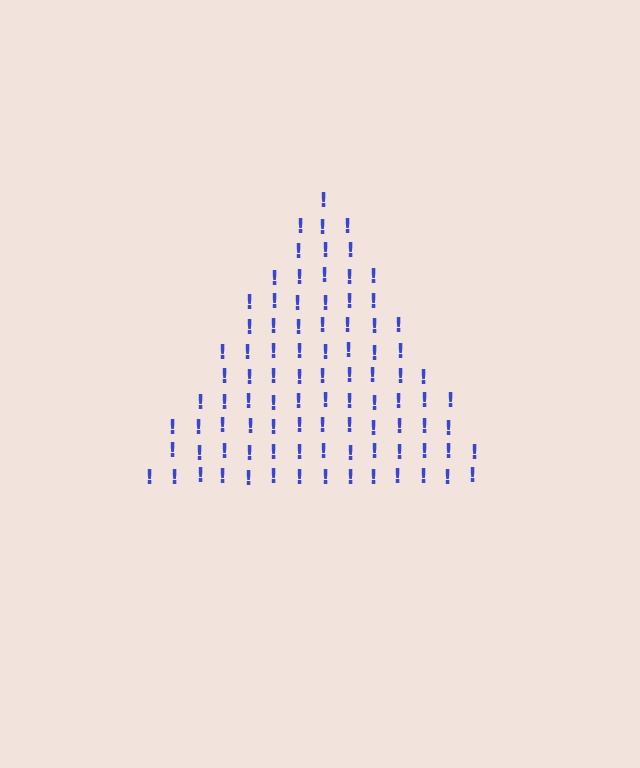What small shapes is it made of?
It is made of small exclamation marks.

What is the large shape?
The large shape is a triangle.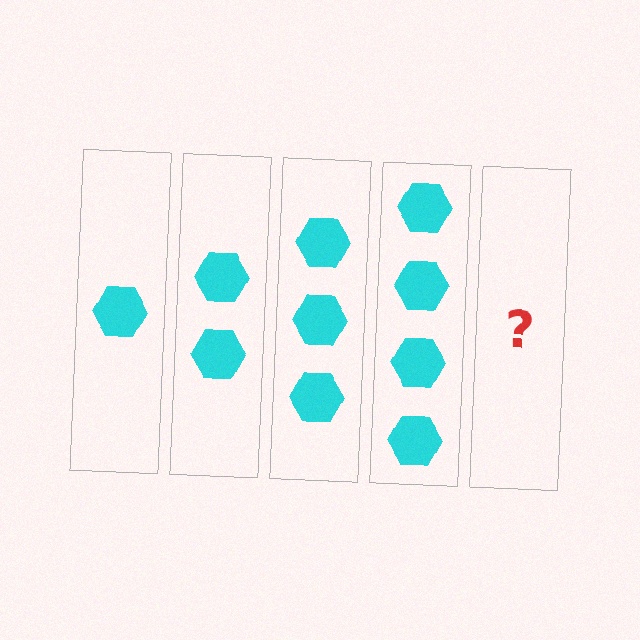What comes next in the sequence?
The next element should be 5 hexagons.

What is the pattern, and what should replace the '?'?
The pattern is that each step adds one more hexagon. The '?' should be 5 hexagons.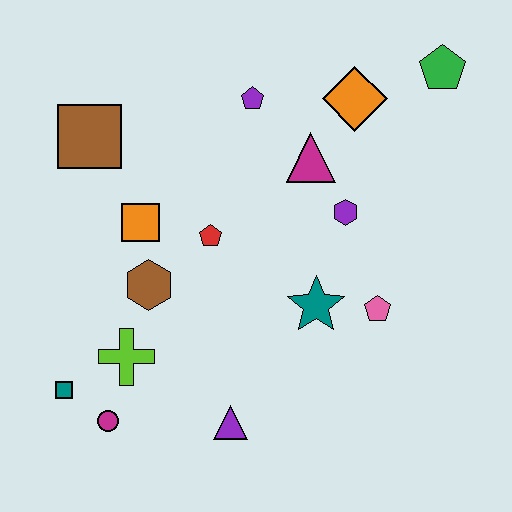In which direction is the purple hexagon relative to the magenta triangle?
The purple hexagon is below the magenta triangle.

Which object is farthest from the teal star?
The brown square is farthest from the teal star.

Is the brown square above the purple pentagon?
No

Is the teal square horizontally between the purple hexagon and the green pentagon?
No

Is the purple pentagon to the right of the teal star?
No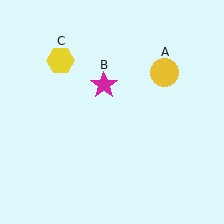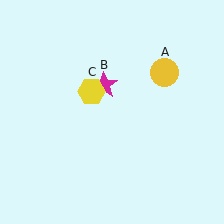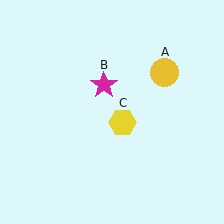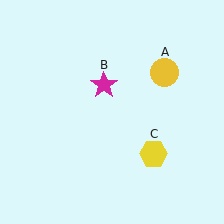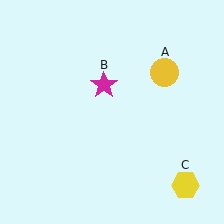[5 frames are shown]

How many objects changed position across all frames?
1 object changed position: yellow hexagon (object C).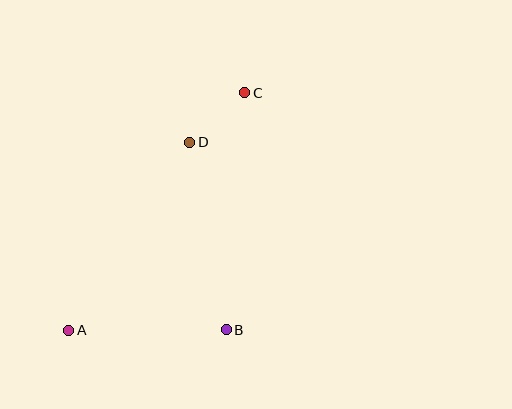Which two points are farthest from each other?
Points A and C are farthest from each other.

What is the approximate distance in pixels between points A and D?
The distance between A and D is approximately 224 pixels.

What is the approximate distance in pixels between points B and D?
The distance between B and D is approximately 191 pixels.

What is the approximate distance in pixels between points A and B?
The distance between A and B is approximately 157 pixels.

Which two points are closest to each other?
Points C and D are closest to each other.